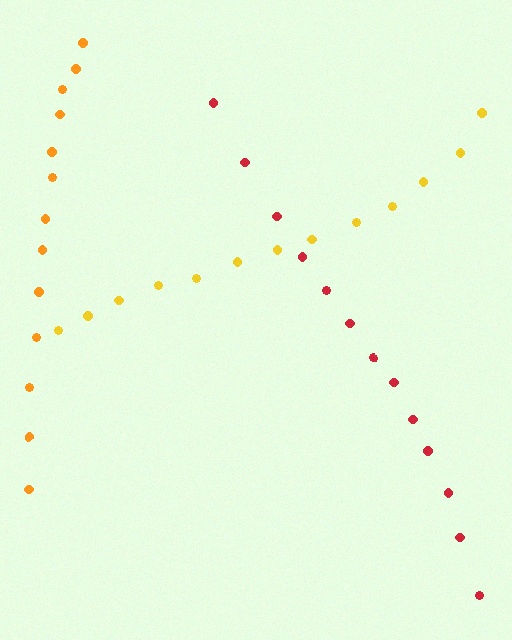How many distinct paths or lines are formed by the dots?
There are 3 distinct paths.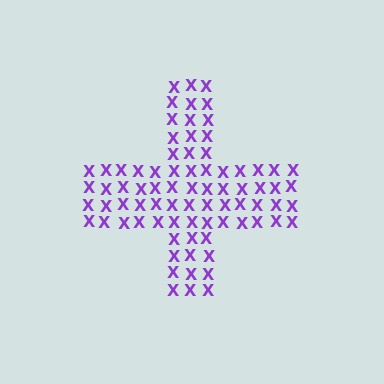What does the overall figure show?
The overall figure shows a cross.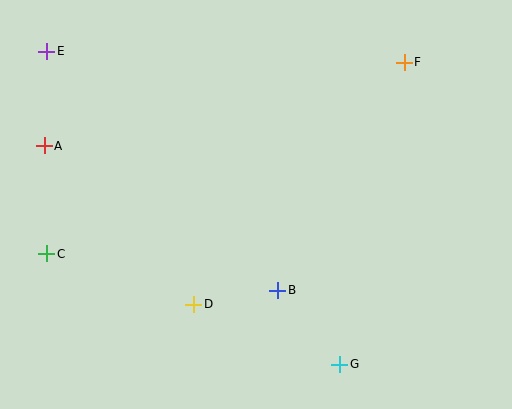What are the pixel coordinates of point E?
Point E is at (47, 51).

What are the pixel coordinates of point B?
Point B is at (278, 290).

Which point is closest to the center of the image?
Point B at (278, 290) is closest to the center.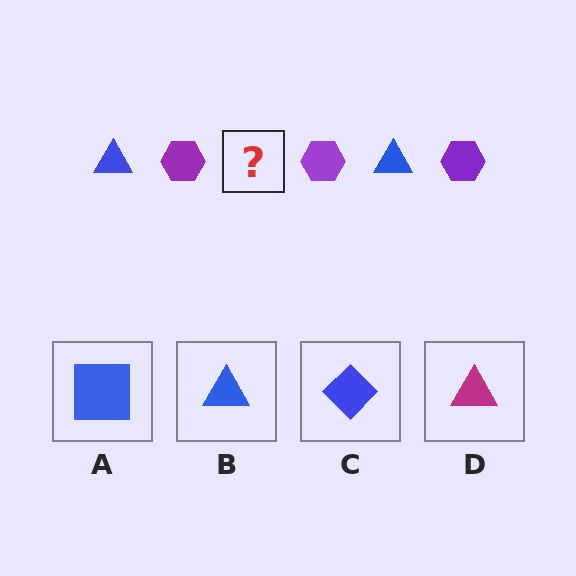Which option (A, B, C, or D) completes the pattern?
B.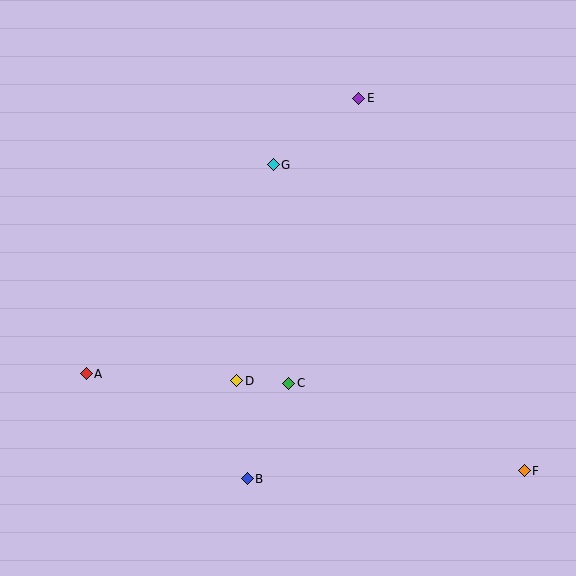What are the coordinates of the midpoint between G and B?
The midpoint between G and B is at (260, 322).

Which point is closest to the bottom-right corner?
Point F is closest to the bottom-right corner.